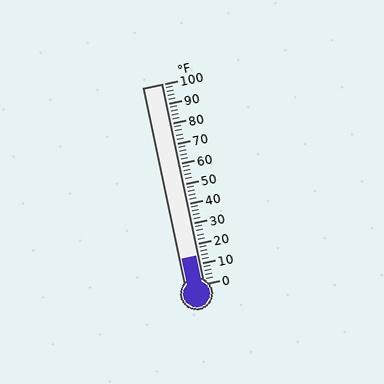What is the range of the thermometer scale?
The thermometer scale ranges from 0°F to 100°F.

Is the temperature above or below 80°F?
The temperature is below 80°F.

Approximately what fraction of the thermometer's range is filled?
The thermometer is filled to approximately 15% of its range.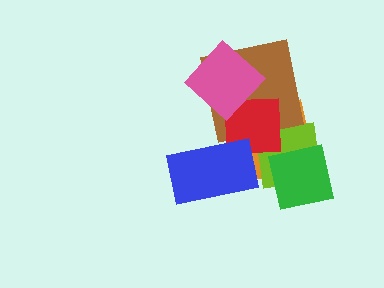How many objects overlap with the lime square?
3 objects overlap with the lime square.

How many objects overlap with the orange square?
5 objects overlap with the orange square.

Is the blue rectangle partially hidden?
No, no other shape covers it.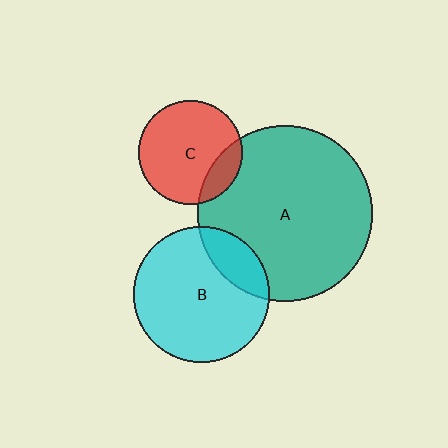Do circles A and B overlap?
Yes.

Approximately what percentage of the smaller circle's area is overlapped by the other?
Approximately 20%.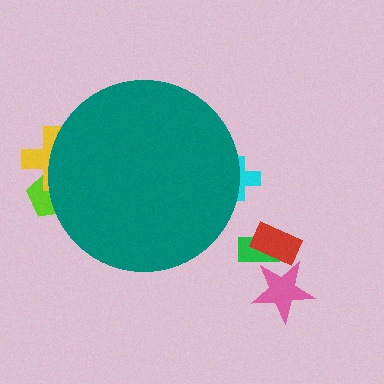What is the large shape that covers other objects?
A teal circle.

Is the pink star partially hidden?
No, the pink star is fully visible.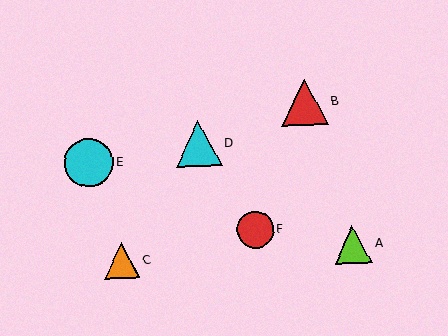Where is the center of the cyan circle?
The center of the cyan circle is at (89, 163).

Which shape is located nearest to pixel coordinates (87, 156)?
The cyan circle (labeled E) at (89, 163) is nearest to that location.